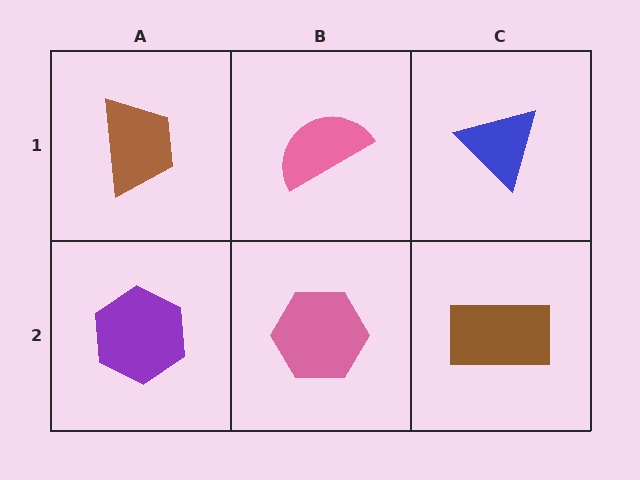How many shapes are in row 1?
3 shapes.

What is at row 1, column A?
A brown trapezoid.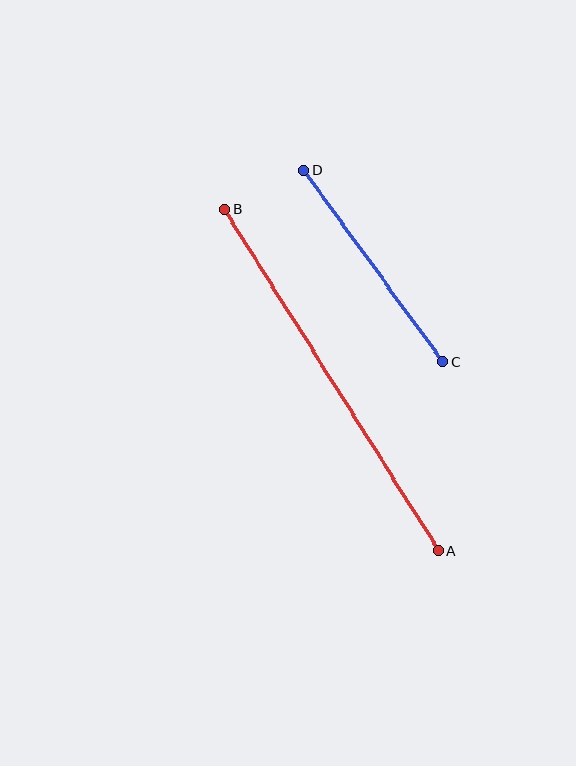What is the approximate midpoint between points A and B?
The midpoint is at approximately (331, 380) pixels.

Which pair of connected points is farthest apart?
Points A and B are farthest apart.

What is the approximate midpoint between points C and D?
The midpoint is at approximately (374, 266) pixels.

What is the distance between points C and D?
The distance is approximately 236 pixels.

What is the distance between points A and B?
The distance is approximately 403 pixels.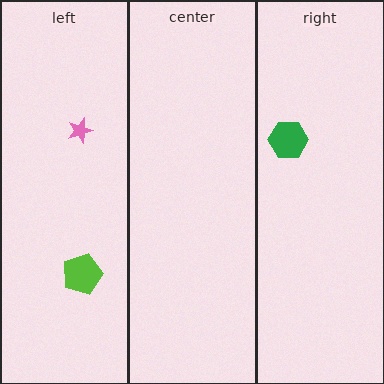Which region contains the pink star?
The left region.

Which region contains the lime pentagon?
The left region.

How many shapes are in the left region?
2.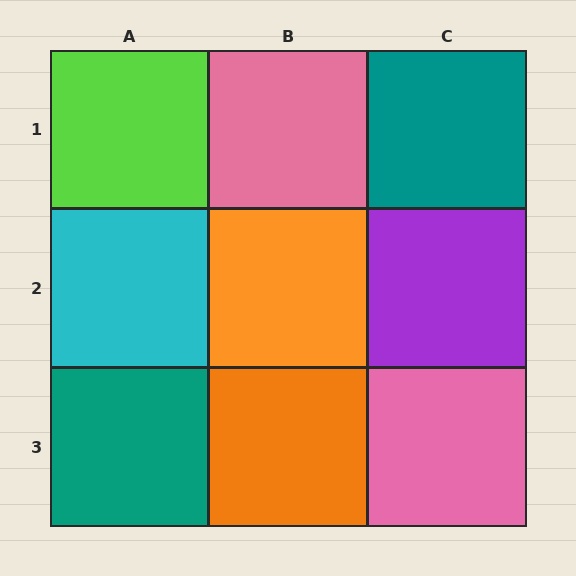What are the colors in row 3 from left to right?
Teal, orange, pink.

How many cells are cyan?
1 cell is cyan.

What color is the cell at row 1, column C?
Teal.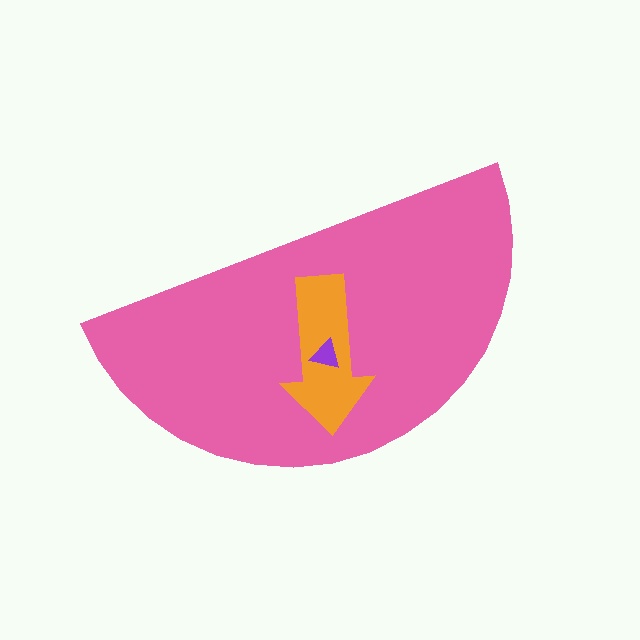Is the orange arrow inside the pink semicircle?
Yes.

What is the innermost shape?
The purple triangle.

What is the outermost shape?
The pink semicircle.